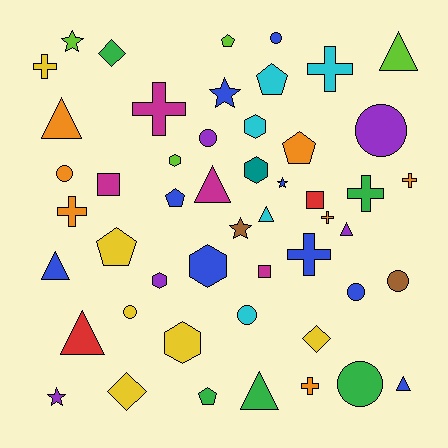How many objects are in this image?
There are 50 objects.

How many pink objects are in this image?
There are no pink objects.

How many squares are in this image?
There are 3 squares.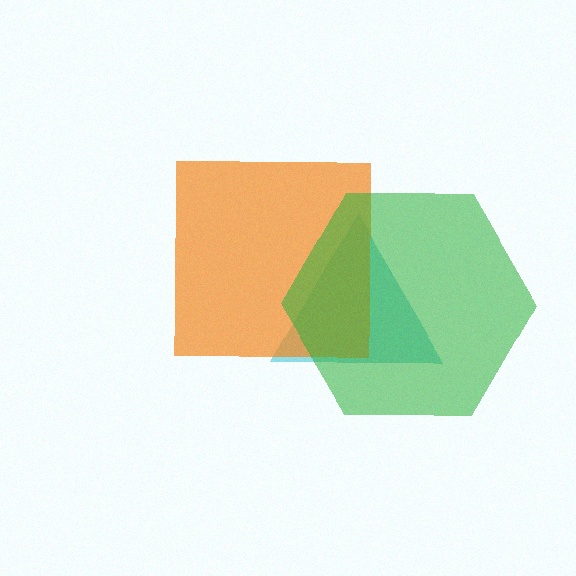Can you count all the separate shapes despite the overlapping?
Yes, there are 3 separate shapes.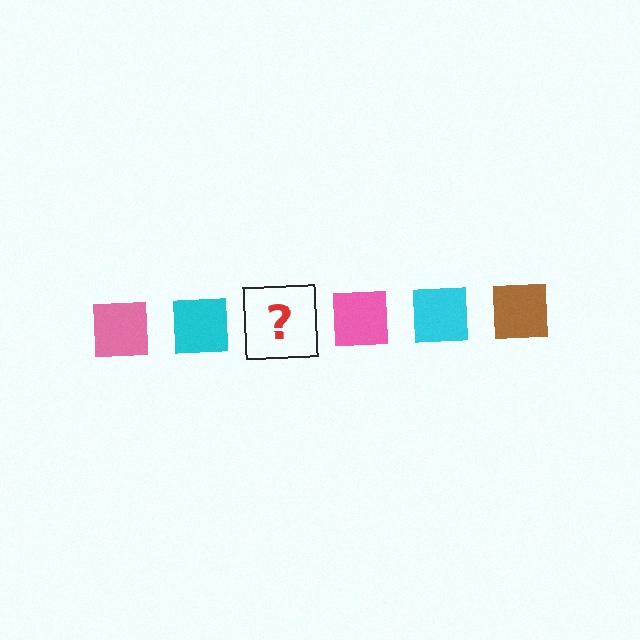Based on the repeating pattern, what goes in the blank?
The blank should be a brown square.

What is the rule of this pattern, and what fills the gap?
The rule is that the pattern cycles through pink, cyan, brown squares. The gap should be filled with a brown square.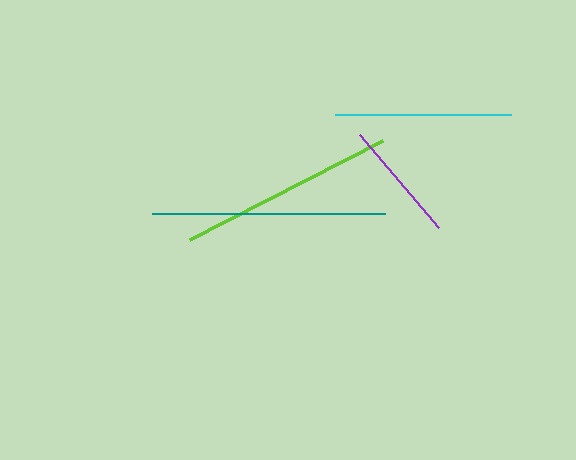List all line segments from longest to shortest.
From longest to shortest: teal, lime, cyan, purple.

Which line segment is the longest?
The teal line is the longest at approximately 233 pixels.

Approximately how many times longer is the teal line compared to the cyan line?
The teal line is approximately 1.3 times the length of the cyan line.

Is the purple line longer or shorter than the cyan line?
The cyan line is longer than the purple line.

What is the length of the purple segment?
The purple segment is approximately 123 pixels long.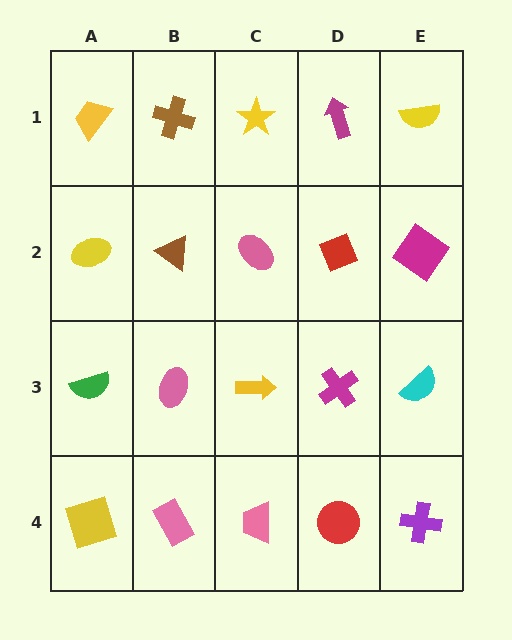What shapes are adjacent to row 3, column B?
A brown triangle (row 2, column B), a pink rectangle (row 4, column B), a green semicircle (row 3, column A), a yellow arrow (row 3, column C).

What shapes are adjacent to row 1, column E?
A magenta diamond (row 2, column E), a magenta arrow (row 1, column D).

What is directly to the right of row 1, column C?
A magenta arrow.